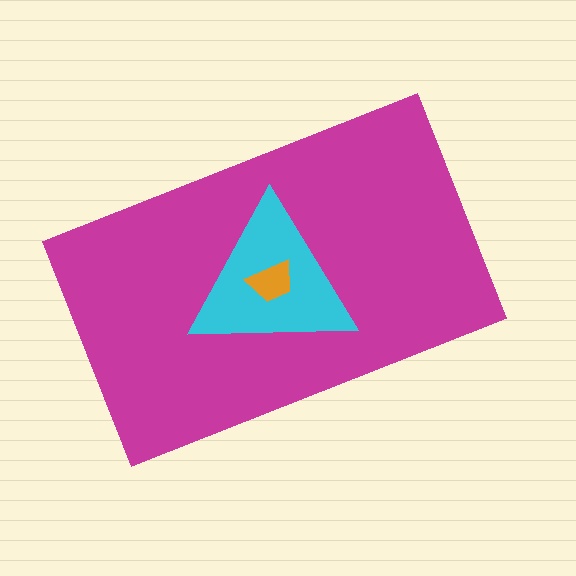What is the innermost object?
The orange trapezoid.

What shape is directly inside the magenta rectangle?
The cyan triangle.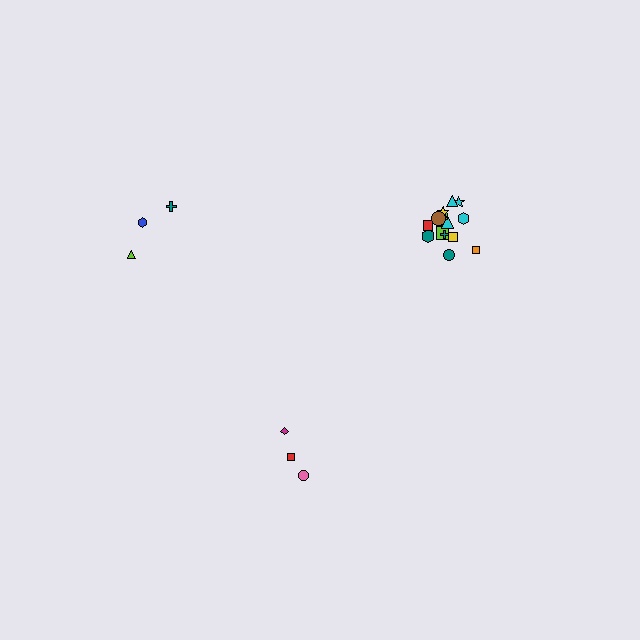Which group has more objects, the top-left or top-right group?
The top-right group.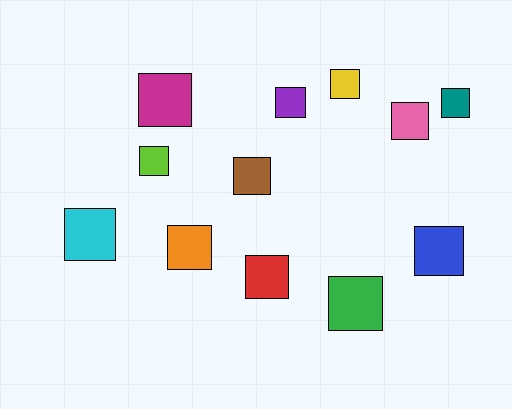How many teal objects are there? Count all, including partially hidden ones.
There is 1 teal object.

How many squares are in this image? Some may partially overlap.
There are 12 squares.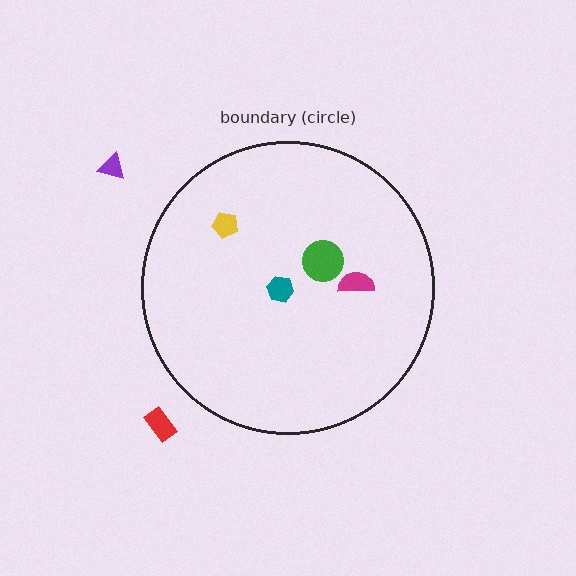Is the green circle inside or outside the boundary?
Inside.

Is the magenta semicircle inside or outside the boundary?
Inside.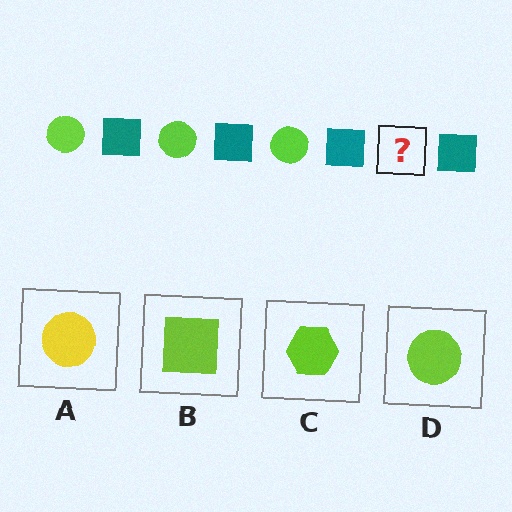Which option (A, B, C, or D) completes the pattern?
D.